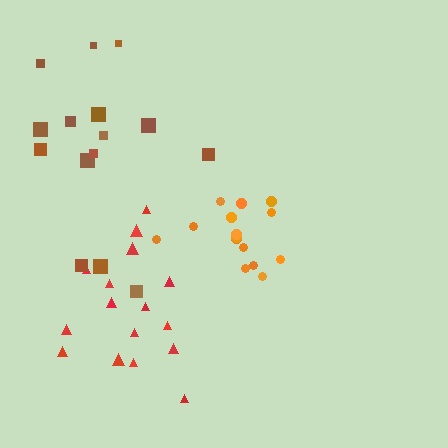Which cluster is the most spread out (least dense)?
Brown.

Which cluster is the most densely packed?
Orange.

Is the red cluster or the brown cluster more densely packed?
Red.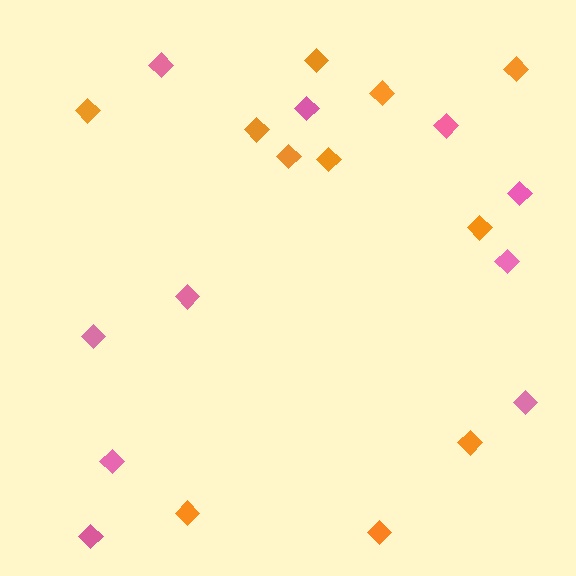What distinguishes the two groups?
There are 2 groups: one group of orange diamonds (11) and one group of pink diamonds (10).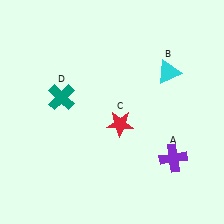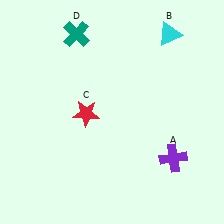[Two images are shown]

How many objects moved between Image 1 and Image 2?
3 objects moved between the two images.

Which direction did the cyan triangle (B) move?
The cyan triangle (B) moved up.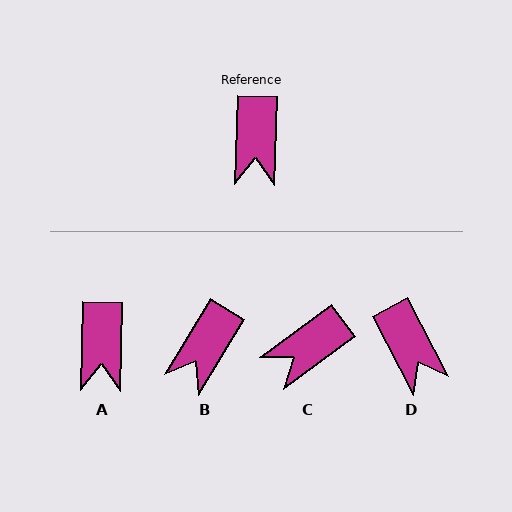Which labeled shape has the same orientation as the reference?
A.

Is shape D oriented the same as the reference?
No, it is off by about 29 degrees.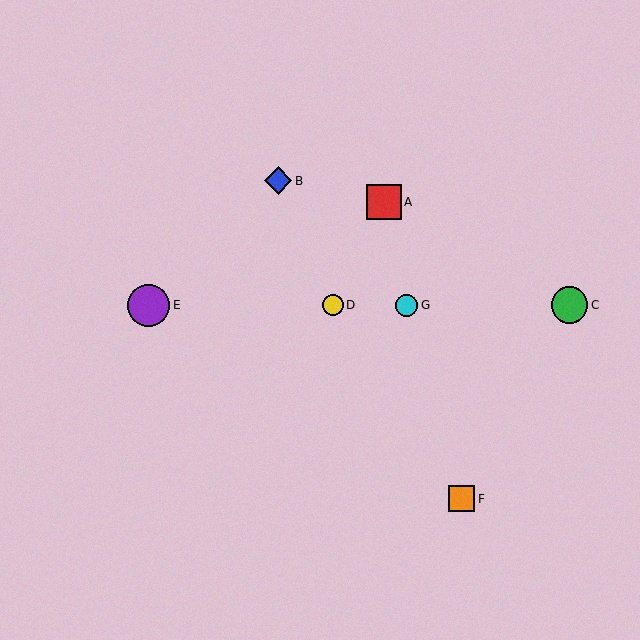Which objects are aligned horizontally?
Objects C, D, E, G are aligned horizontally.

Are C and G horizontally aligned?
Yes, both are at y≈305.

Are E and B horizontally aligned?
No, E is at y≈305 and B is at y≈181.